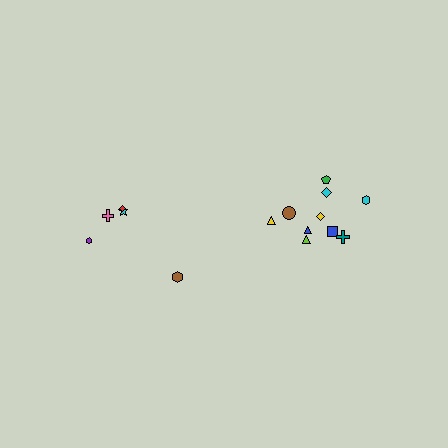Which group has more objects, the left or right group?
The right group.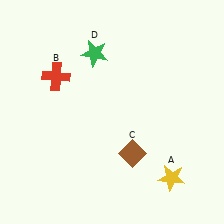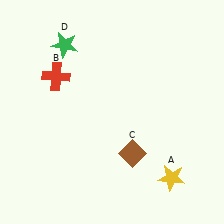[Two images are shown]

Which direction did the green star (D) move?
The green star (D) moved left.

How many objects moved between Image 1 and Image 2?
1 object moved between the two images.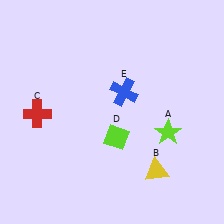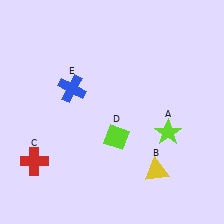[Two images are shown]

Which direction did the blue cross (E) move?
The blue cross (E) moved left.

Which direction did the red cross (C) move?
The red cross (C) moved down.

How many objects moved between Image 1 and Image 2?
2 objects moved between the two images.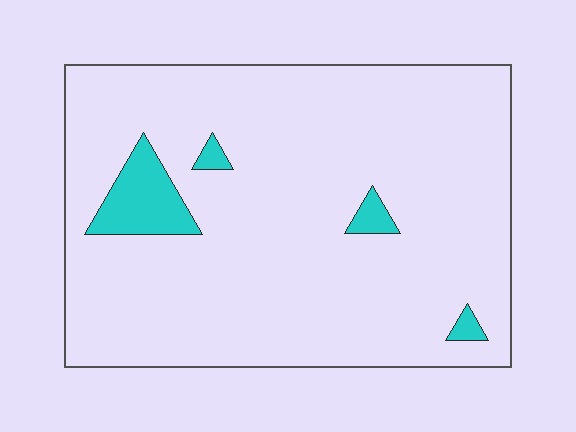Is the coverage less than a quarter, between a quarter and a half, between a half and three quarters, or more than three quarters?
Less than a quarter.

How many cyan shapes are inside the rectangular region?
4.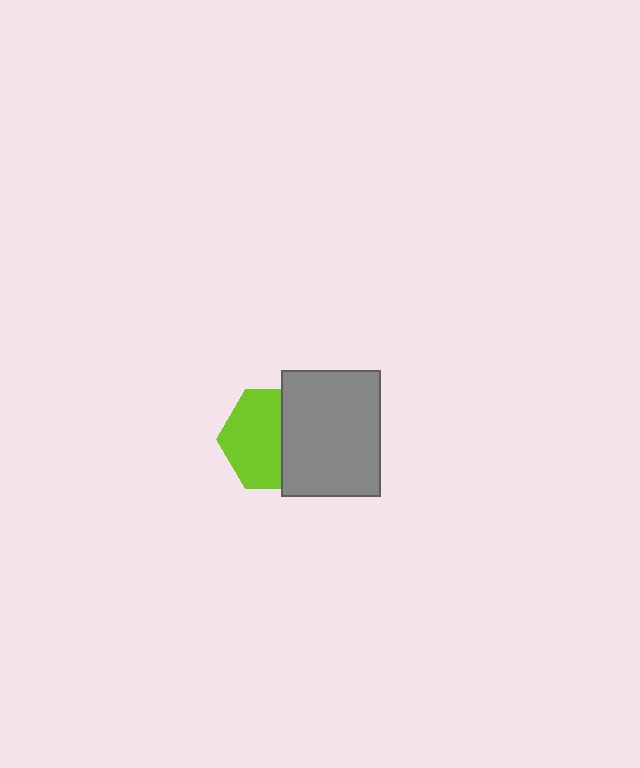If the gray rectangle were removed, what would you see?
You would see the complete lime hexagon.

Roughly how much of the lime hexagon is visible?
About half of it is visible (roughly 58%).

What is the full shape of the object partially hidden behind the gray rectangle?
The partially hidden object is a lime hexagon.